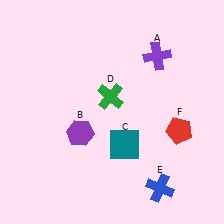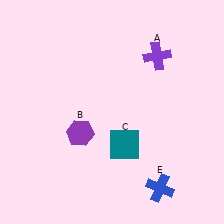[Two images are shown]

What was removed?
The green cross (D), the red pentagon (F) were removed in Image 2.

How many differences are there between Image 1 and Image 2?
There are 2 differences between the two images.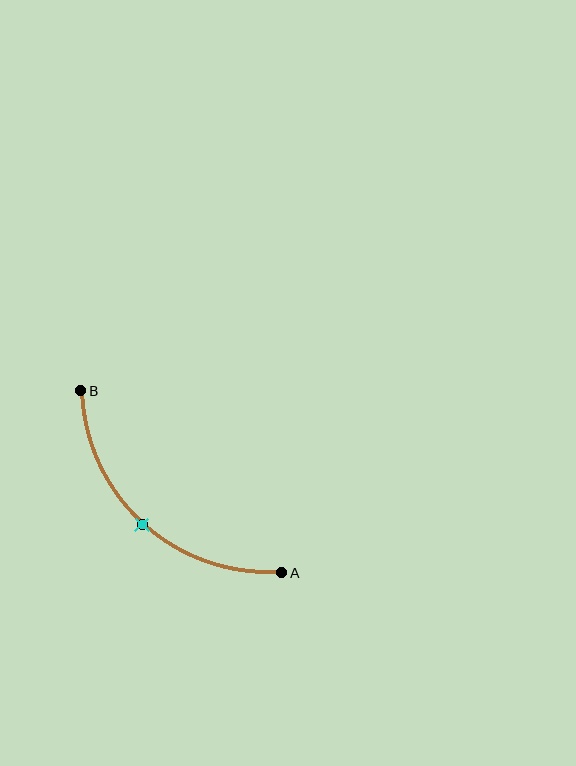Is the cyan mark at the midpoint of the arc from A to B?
Yes. The cyan mark lies on the arc at equal arc-length from both A and B — it is the arc midpoint.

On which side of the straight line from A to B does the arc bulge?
The arc bulges below and to the left of the straight line connecting A and B.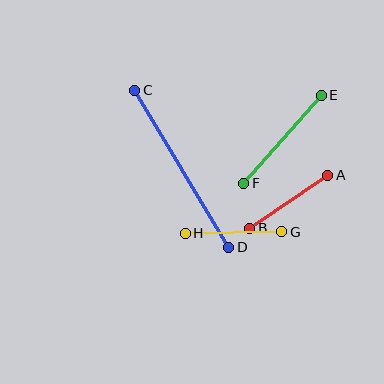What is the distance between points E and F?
The distance is approximately 117 pixels.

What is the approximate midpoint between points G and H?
The midpoint is at approximately (234, 233) pixels.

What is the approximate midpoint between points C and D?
The midpoint is at approximately (182, 169) pixels.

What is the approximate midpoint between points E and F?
The midpoint is at approximately (283, 139) pixels.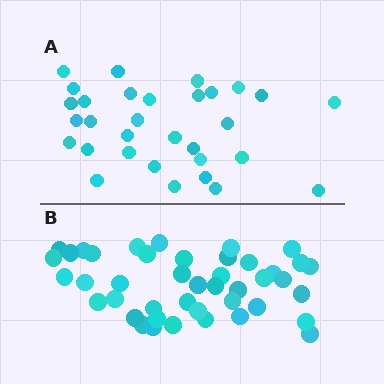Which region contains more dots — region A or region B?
Region B (the bottom region) has more dots.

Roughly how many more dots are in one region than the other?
Region B has roughly 12 or so more dots than region A.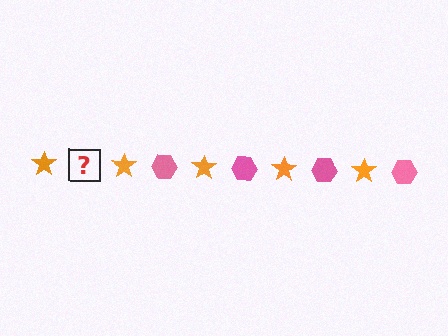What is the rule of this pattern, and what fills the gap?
The rule is that the pattern alternates between orange star and pink hexagon. The gap should be filled with a pink hexagon.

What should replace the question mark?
The question mark should be replaced with a pink hexagon.